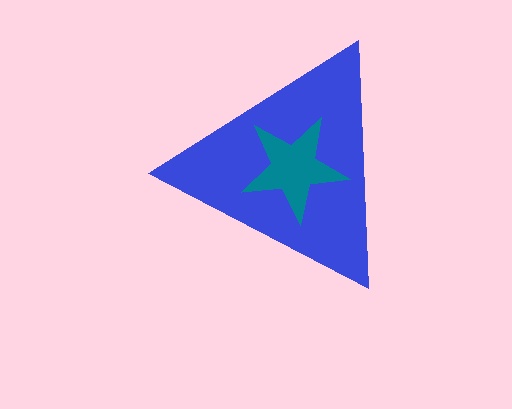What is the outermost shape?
The blue triangle.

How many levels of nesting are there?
2.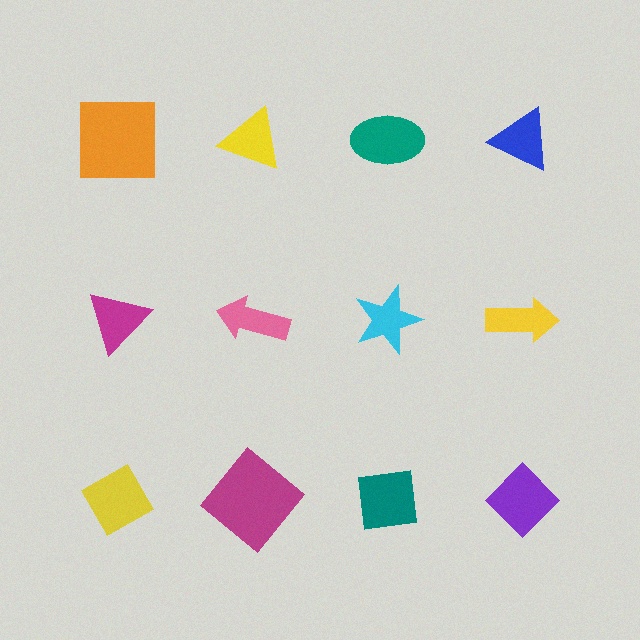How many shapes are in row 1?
4 shapes.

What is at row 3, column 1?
A yellow diamond.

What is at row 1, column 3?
A teal ellipse.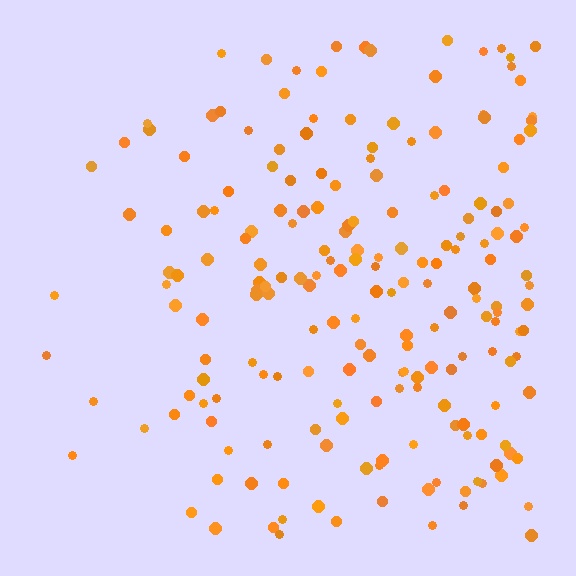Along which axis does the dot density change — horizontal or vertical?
Horizontal.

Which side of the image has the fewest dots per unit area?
The left.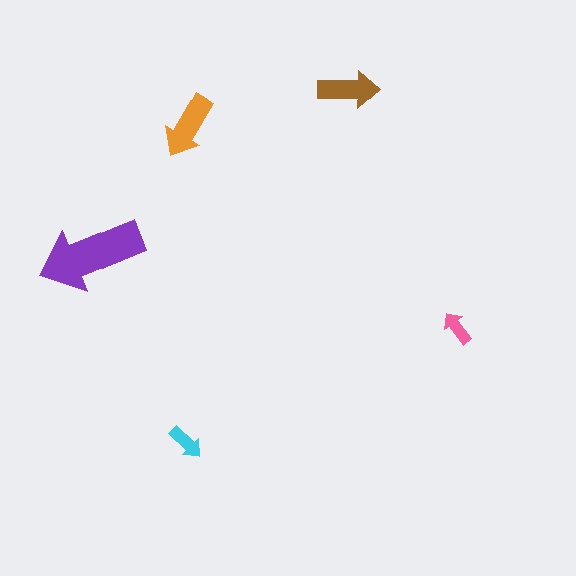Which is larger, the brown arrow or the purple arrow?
The purple one.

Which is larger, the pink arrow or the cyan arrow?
The cyan one.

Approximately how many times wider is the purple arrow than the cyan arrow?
About 3 times wider.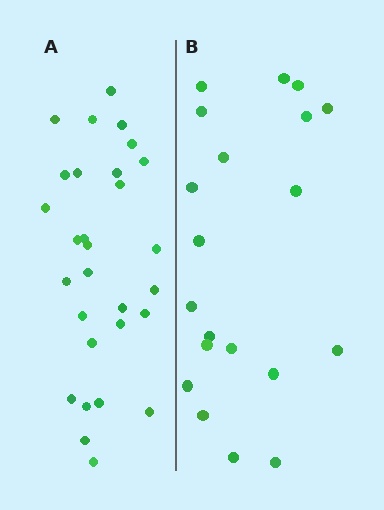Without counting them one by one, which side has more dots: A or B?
Region A (the left region) has more dots.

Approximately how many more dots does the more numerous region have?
Region A has roughly 8 or so more dots than region B.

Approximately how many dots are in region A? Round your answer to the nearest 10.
About 30 dots. (The exact count is 29, which rounds to 30.)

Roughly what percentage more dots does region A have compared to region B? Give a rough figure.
About 45% more.